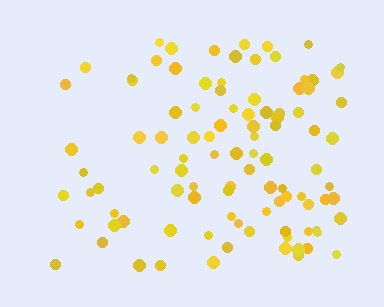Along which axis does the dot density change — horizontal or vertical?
Horizontal.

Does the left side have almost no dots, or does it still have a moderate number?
Still a moderate number, just noticeably fewer than the right.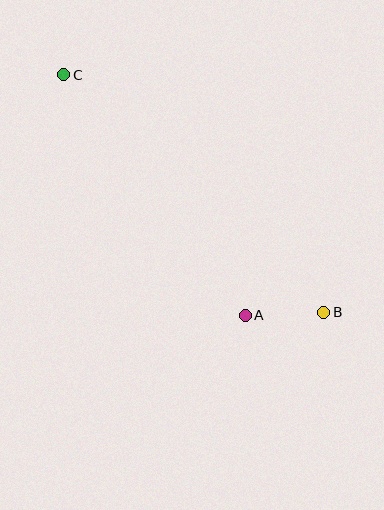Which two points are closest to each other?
Points A and B are closest to each other.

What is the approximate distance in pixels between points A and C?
The distance between A and C is approximately 301 pixels.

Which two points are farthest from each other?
Points B and C are farthest from each other.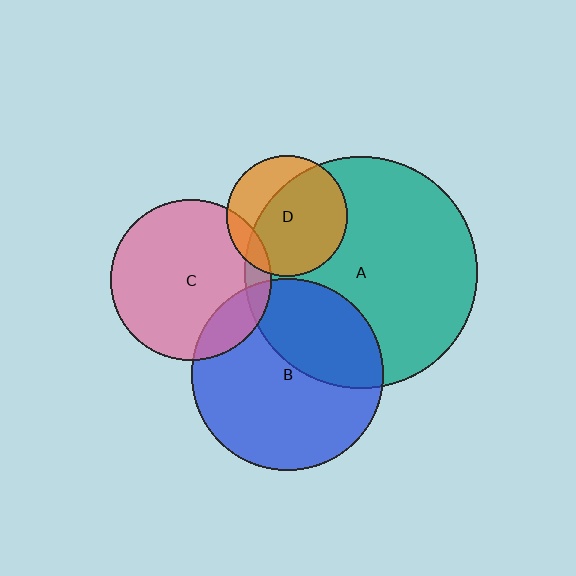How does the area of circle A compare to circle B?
Approximately 1.5 times.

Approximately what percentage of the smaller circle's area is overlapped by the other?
Approximately 70%.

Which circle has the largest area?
Circle A (teal).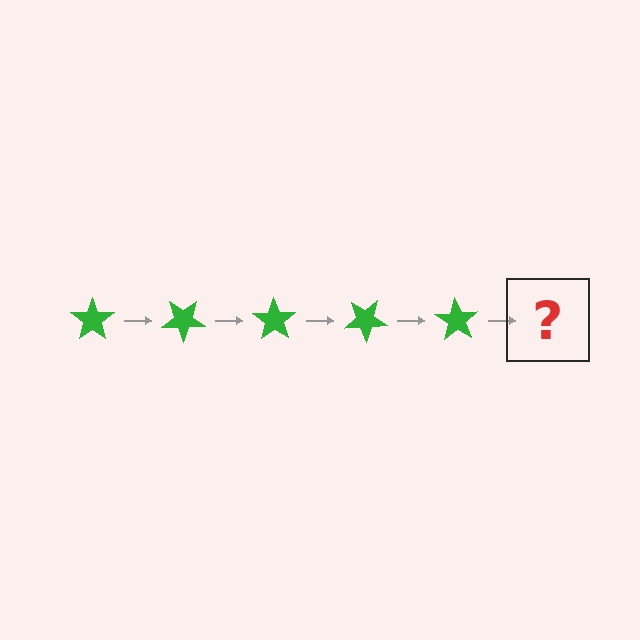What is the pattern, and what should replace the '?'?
The pattern is that the star rotates 35 degrees each step. The '?' should be a green star rotated 175 degrees.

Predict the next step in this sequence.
The next step is a green star rotated 175 degrees.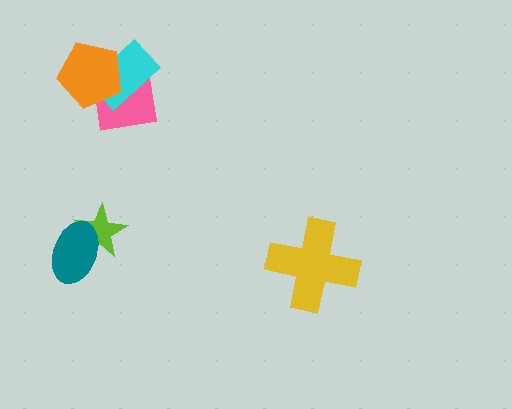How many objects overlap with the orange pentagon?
2 objects overlap with the orange pentagon.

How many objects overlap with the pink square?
2 objects overlap with the pink square.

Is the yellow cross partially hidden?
No, no other shape covers it.